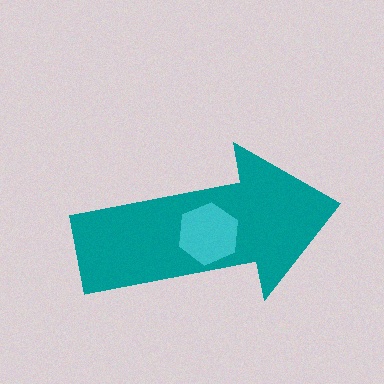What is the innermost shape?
The cyan hexagon.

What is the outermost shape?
The teal arrow.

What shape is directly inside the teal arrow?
The cyan hexagon.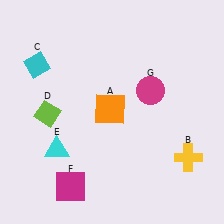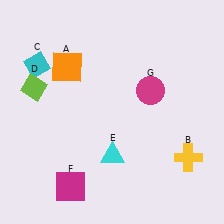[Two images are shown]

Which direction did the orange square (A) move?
The orange square (A) moved left.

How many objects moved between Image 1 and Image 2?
3 objects moved between the two images.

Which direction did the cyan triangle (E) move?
The cyan triangle (E) moved right.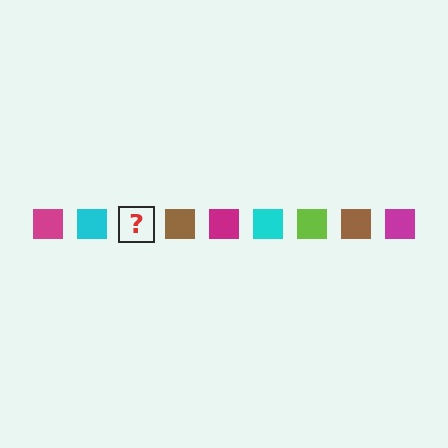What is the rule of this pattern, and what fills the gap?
The rule is that the pattern cycles through magenta, cyan, lime, brown squares. The gap should be filled with a lime square.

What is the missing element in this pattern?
The missing element is a lime square.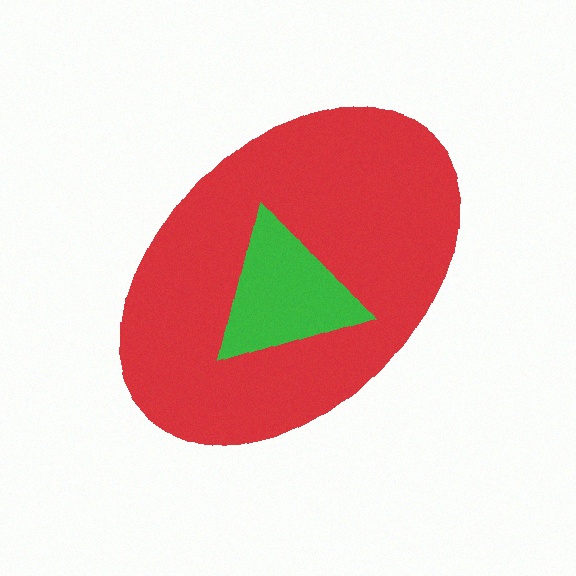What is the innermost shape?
The green triangle.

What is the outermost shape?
The red ellipse.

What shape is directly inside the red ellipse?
The green triangle.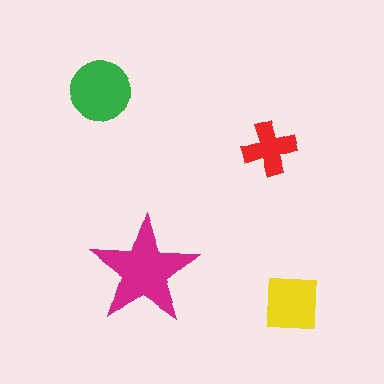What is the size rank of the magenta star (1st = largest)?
1st.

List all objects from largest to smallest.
The magenta star, the green circle, the yellow square, the red cross.